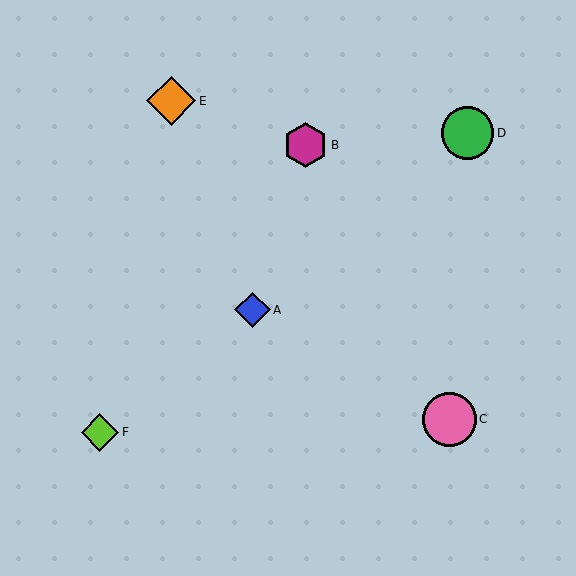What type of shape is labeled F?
Shape F is a lime diamond.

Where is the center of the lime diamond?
The center of the lime diamond is at (100, 432).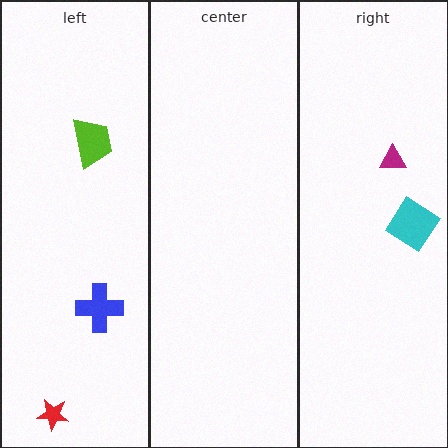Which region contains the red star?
The left region.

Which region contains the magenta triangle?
The right region.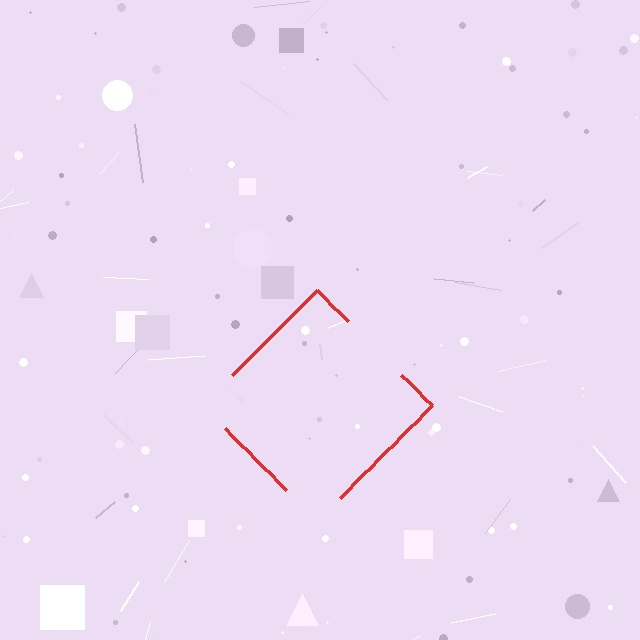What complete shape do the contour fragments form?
The contour fragments form a diamond.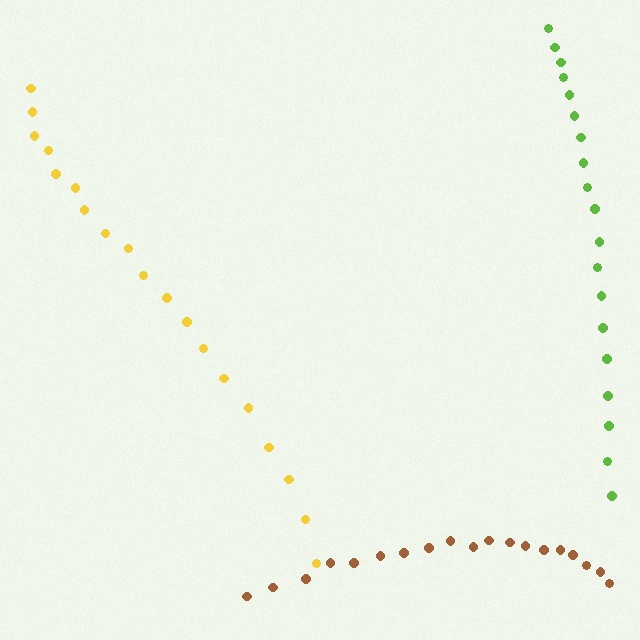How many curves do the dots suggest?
There are 3 distinct paths.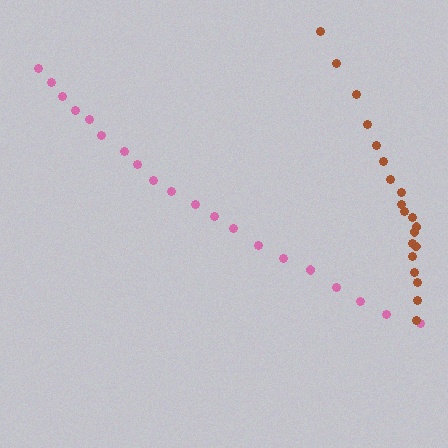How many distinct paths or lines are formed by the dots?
There are 2 distinct paths.